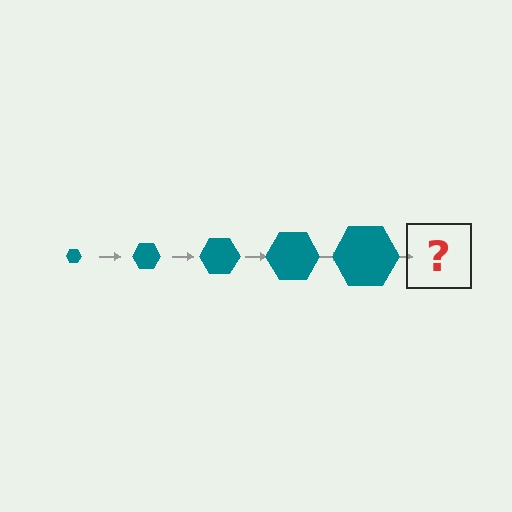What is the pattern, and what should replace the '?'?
The pattern is that the hexagon gets progressively larger each step. The '?' should be a teal hexagon, larger than the previous one.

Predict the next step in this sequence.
The next step is a teal hexagon, larger than the previous one.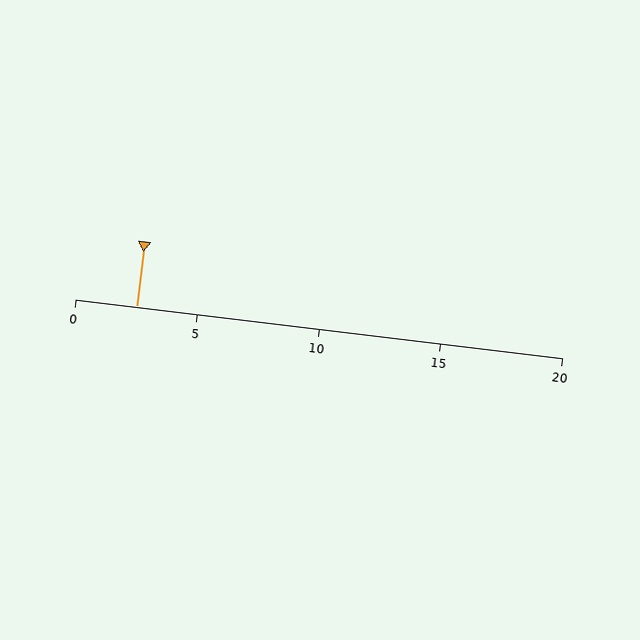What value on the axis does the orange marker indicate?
The marker indicates approximately 2.5.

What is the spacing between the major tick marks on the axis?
The major ticks are spaced 5 apart.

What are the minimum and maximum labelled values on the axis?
The axis runs from 0 to 20.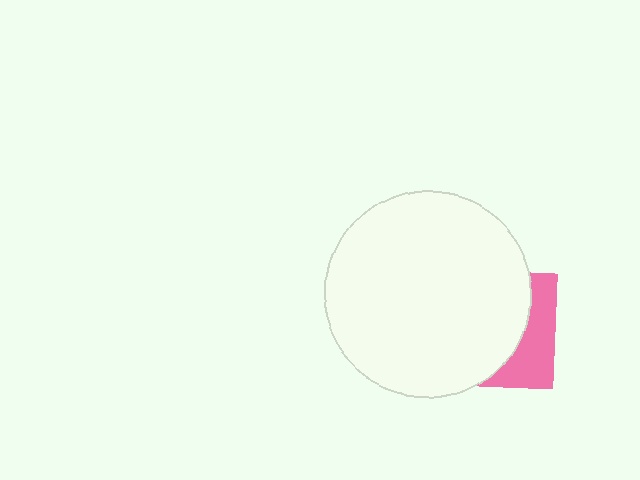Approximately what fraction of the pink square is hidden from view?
Roughly 68% of the pink square is hidden behind the white circle.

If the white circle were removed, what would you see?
You would see the complete pink square.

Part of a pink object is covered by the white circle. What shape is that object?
It is a square.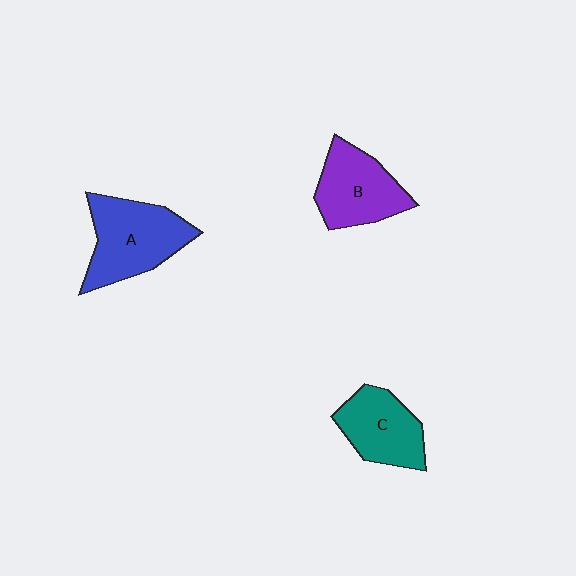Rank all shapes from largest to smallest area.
From largest to smallest: A (blue), B (purple), C (teal).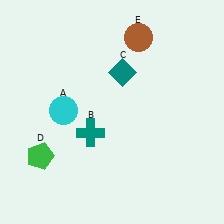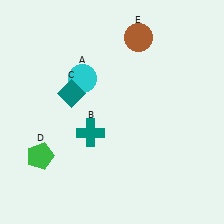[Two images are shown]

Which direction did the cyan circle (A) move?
The cyan circle (A) moved up.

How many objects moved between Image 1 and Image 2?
2 objects moved between the two images.